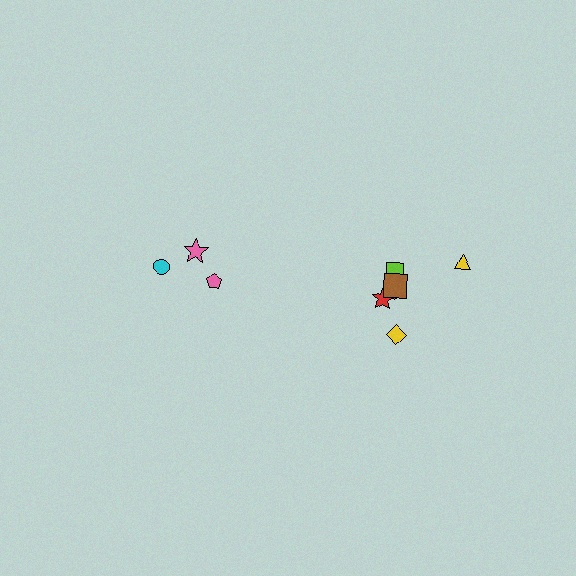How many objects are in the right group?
There are 6 objects.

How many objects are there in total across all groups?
There are 9 objects.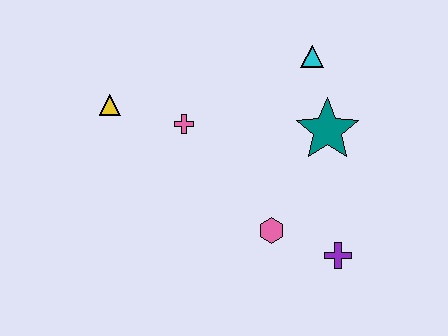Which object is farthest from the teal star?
The yellow triangle is farthest from the teal star.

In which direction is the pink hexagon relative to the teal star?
The pink hexagon is below the teal star.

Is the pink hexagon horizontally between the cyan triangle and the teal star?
No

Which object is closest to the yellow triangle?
The pink cross is closest to the yellow triangle.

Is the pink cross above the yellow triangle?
No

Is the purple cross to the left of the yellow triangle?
No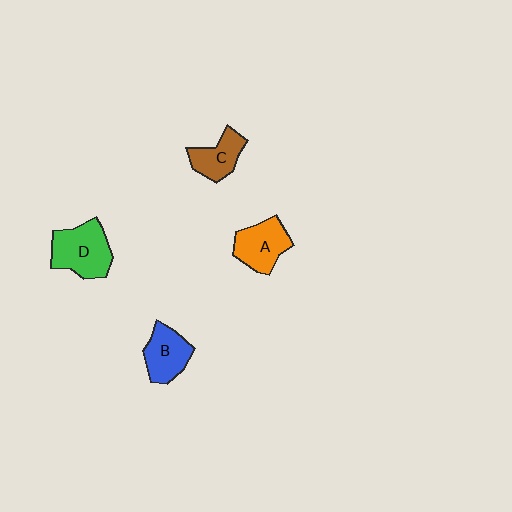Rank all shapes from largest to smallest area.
From largest to smallest: D (green), A (orange), B (blue), C (brown).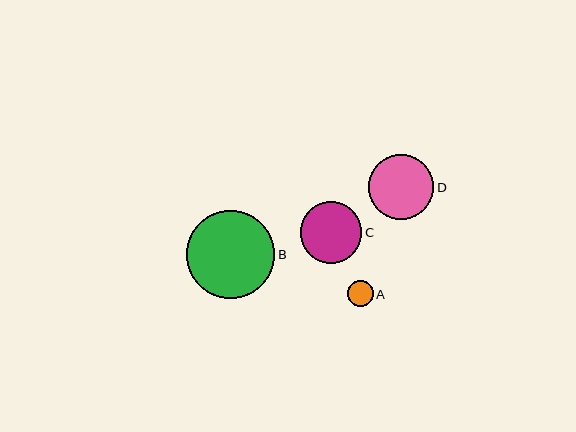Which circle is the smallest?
Circle A is the smallest with a size of approximately 25 pixels.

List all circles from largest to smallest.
From largest to smallest: B, D, C, A.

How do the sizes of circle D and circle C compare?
Circle D and circle C are approximately the same size.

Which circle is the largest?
Circle B is the largest with a size of approximately 89 pixels.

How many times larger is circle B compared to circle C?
Circle B is approximately 1.4 times the size of circle C.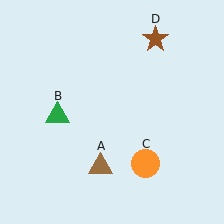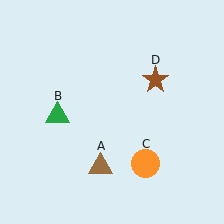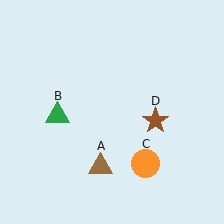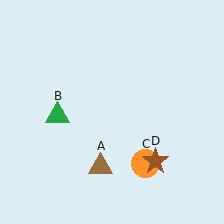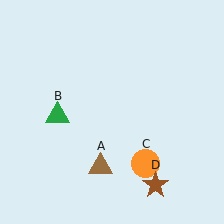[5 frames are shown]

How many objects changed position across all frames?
1 object changed position: brown star (object D).